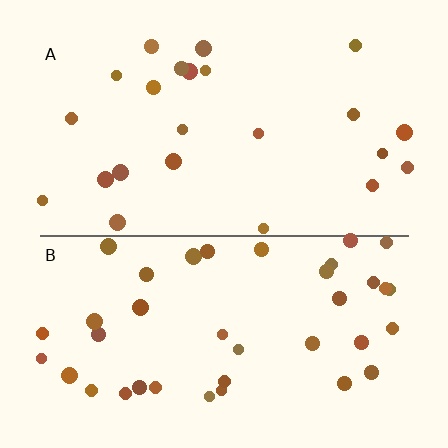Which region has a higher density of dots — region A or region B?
B (the bottom).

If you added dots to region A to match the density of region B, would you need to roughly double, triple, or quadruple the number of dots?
Approximately double.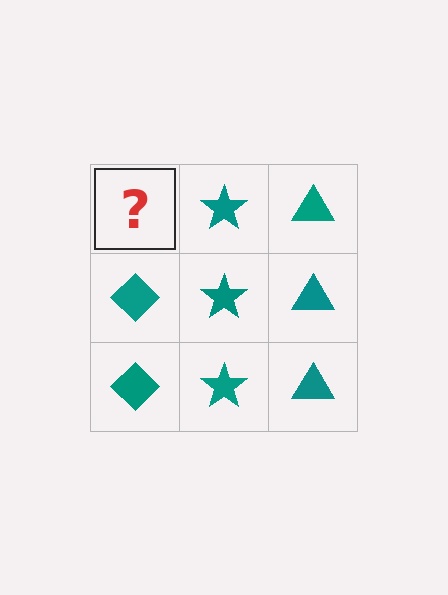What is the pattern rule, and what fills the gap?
The rule is that each column has a consistent shape. The gap should be filled with a teal diamond.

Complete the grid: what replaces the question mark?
The question mark should be replaced with a teal diamond.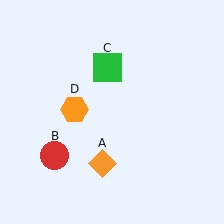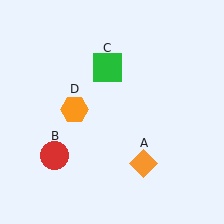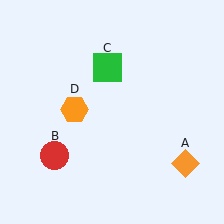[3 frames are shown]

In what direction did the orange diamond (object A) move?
The orange diamond (object A) moved right.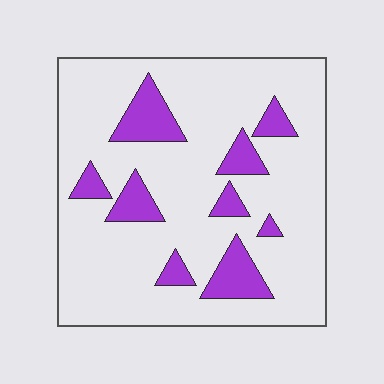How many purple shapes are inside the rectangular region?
9.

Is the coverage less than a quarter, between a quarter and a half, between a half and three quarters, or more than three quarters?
Less than a quarter.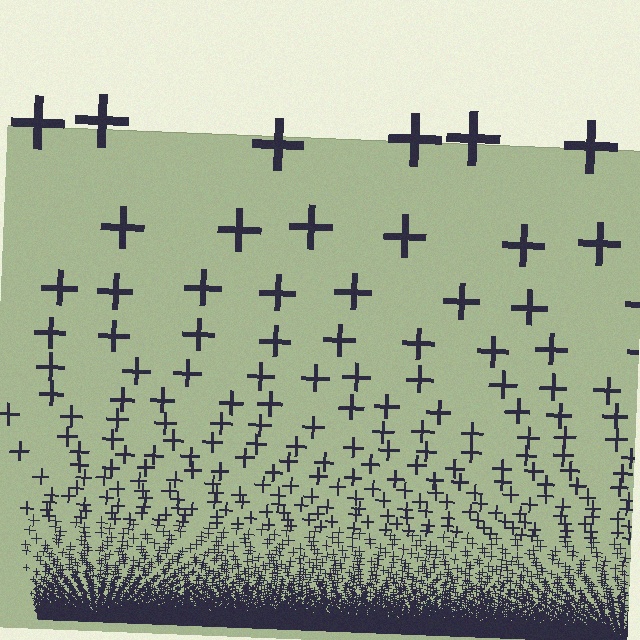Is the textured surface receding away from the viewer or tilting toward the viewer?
The surface appears to tilt toward the viewer. Texture elements get larger and sparser toward the top.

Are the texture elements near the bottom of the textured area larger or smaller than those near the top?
Smaller. The gradient is inverted — elements near the bottom are smaller and denser.